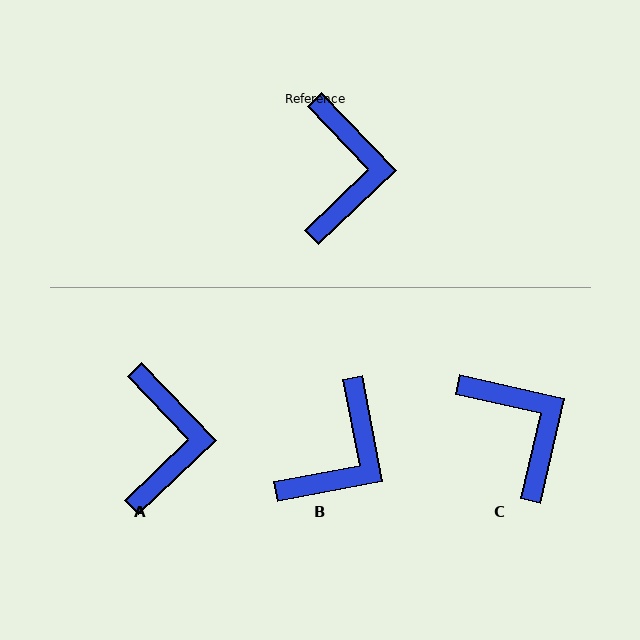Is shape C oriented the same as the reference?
No, it is off by about 33 degrees.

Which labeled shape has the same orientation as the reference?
A.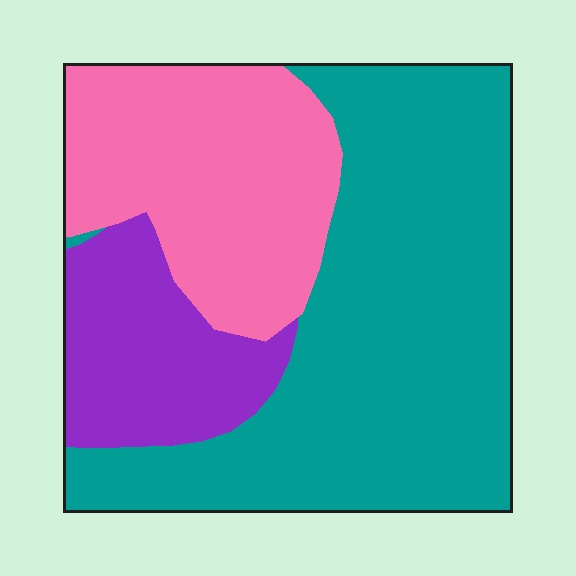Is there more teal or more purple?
Teal.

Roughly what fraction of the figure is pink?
Pink takes up about one quarter (1/4) of the figure.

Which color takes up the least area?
Purple, at roughly 15%.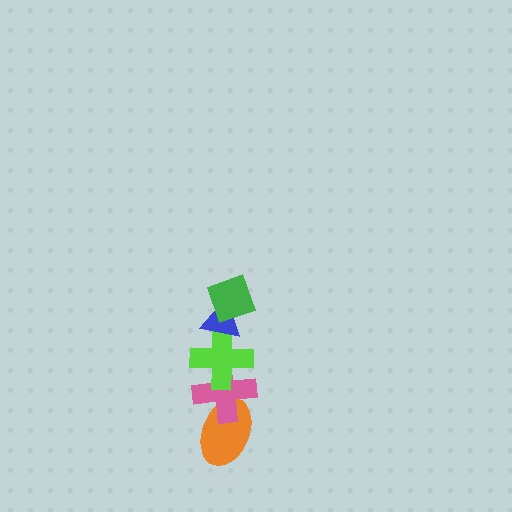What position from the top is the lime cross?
The lime cross is 3rd from the top.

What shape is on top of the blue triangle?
The green diamond is on top of the blue triangle.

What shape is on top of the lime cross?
The blue triangle is on top of the lime cross.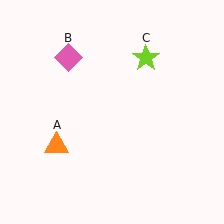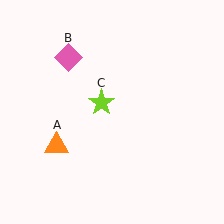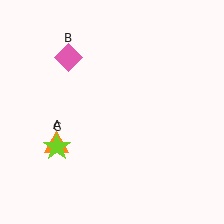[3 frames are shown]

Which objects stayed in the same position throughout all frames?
Orange triangle (object A) and pink diamond (object B) remained stationary.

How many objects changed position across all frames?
1 object changed position: lime star (object C).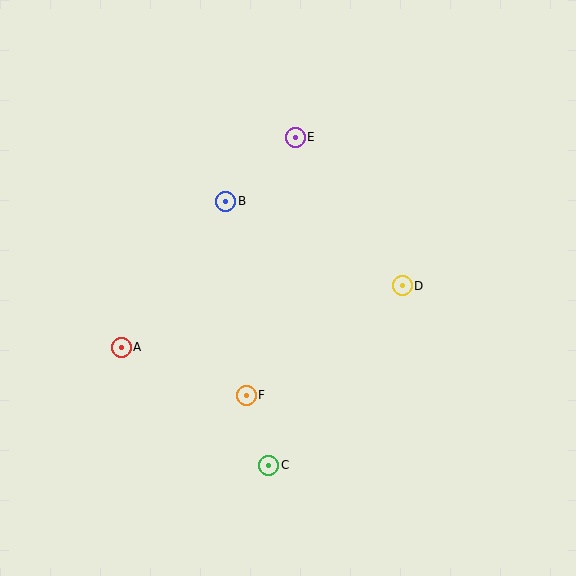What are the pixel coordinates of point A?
Point A is at (121, 347).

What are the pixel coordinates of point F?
Point F is at (246, 395).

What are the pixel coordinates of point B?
Point B is at (226, 201).